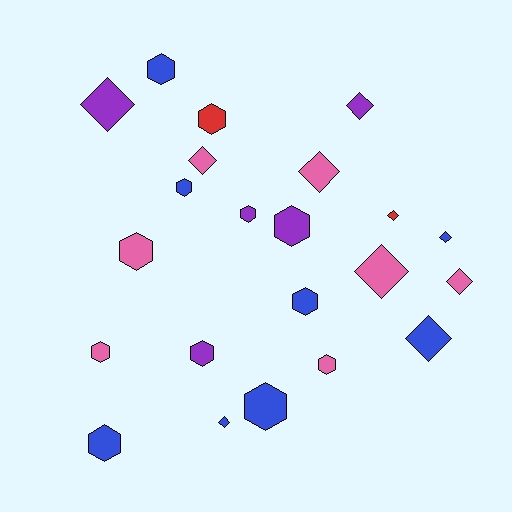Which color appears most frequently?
Blue, with 8 objects.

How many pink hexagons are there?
There are 3 pink hexagons.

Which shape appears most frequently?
Hexagon, with 12 objects.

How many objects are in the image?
There are 22 objects.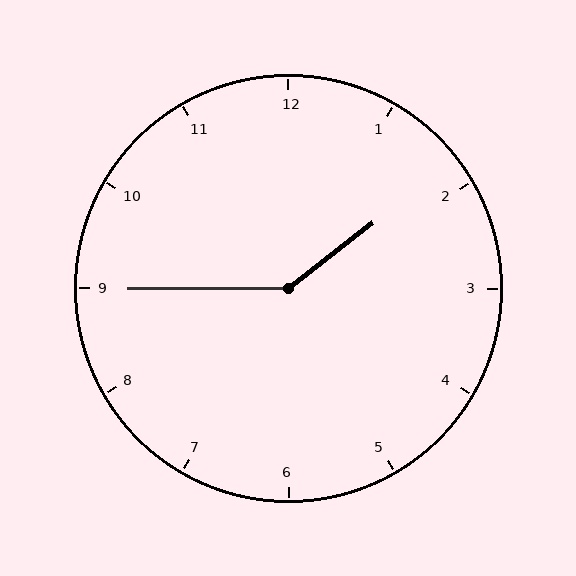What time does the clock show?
1:45.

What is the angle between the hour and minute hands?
Approximately 142 degrees.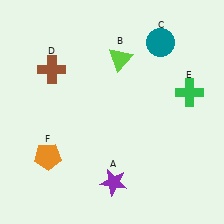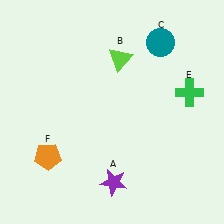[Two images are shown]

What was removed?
The brown cross (D) was removed in Image 2.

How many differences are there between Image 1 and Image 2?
There is 1 difference between the two images.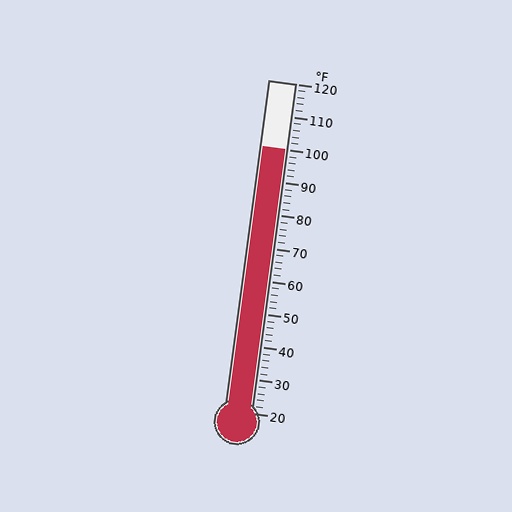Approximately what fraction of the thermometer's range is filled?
The thermometer is filled to approximately 80% of its range.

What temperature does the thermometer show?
The thermometer shows approximately 100°F.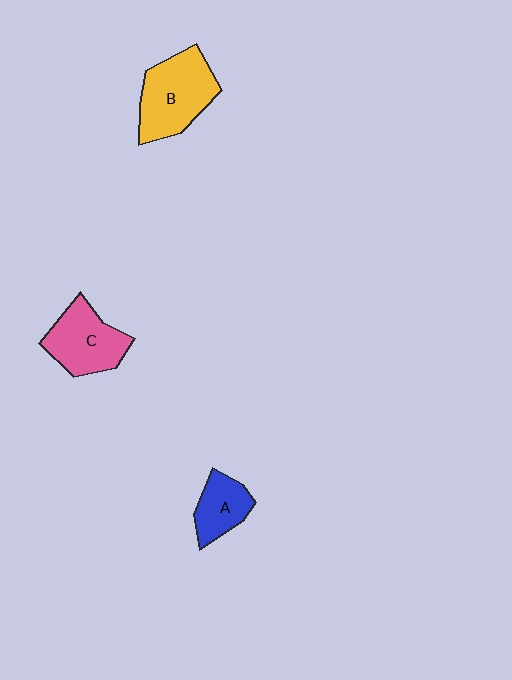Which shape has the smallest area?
Shape A (blue).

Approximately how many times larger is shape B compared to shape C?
Approximately 1.2 times.